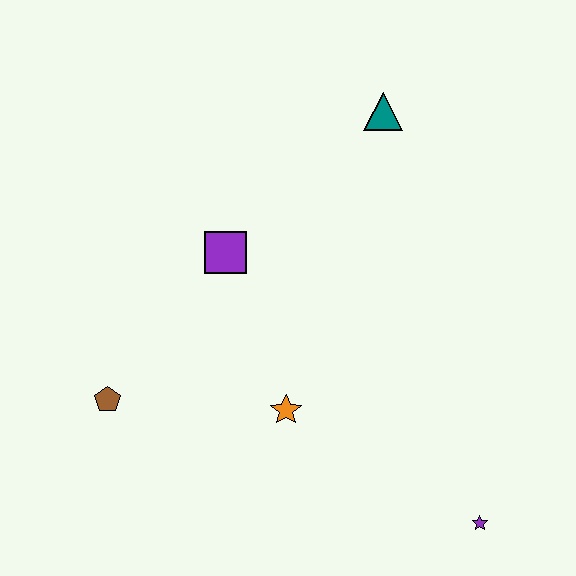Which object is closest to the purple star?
The orange star is closest to the purple star.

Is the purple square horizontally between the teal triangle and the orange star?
No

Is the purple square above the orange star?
Yes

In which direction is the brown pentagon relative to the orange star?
The brown pentagon is to the left of the orange star.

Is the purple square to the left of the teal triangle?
Yes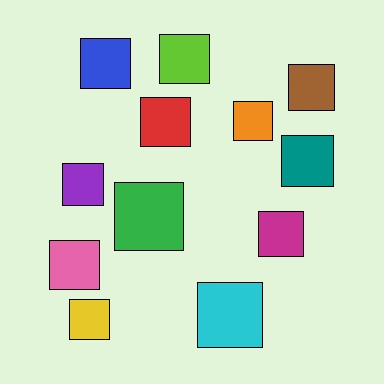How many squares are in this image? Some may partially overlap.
There are 12 squares.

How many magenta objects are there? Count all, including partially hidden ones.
There is 1 magenta object.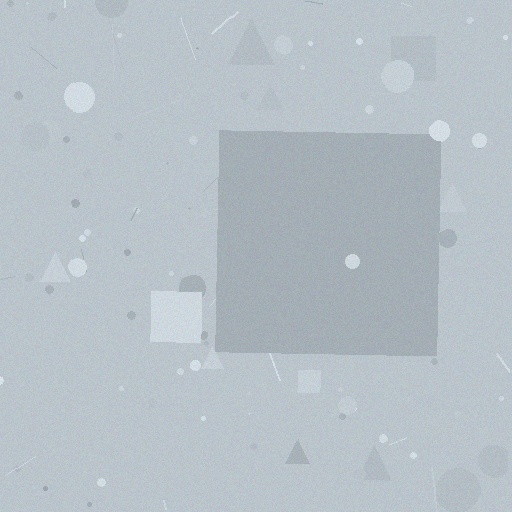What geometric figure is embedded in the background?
A square is embedded in the background.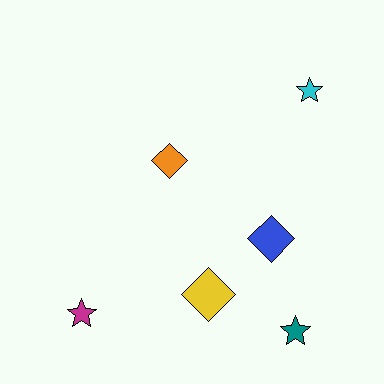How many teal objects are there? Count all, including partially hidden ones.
There is 1 teal object.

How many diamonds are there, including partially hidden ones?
There are 3 diamonds.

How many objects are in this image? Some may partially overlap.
There are 6 objects.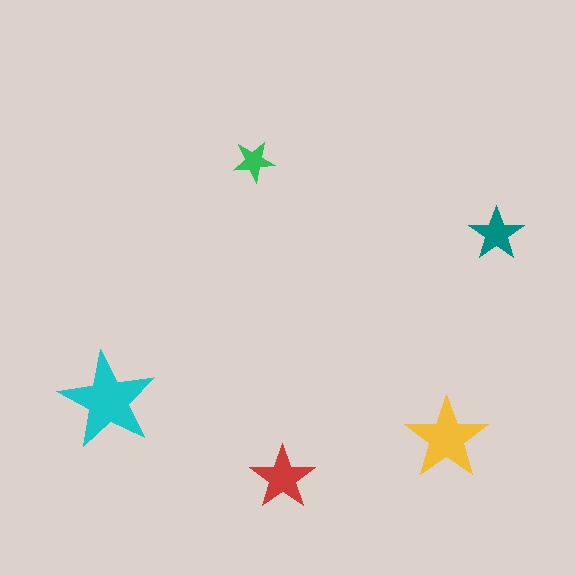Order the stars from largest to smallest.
the cyan one, the yellow one, the red one, the teal one, the green one.